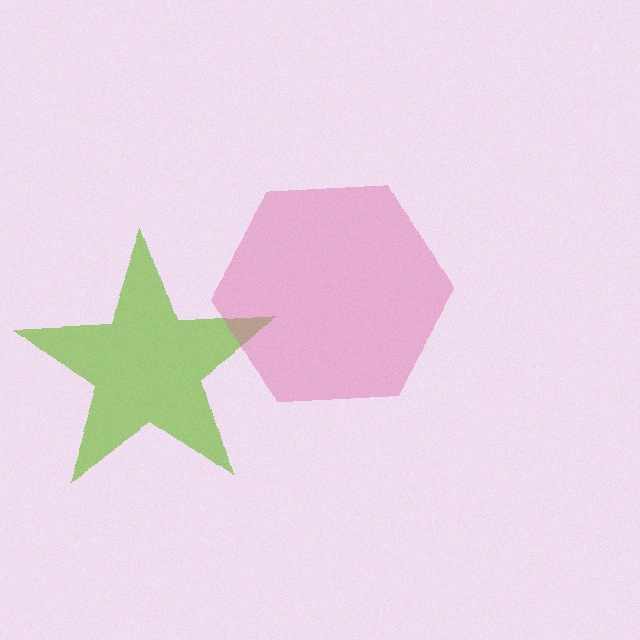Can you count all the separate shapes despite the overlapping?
Yes, there are 2 separate shapes.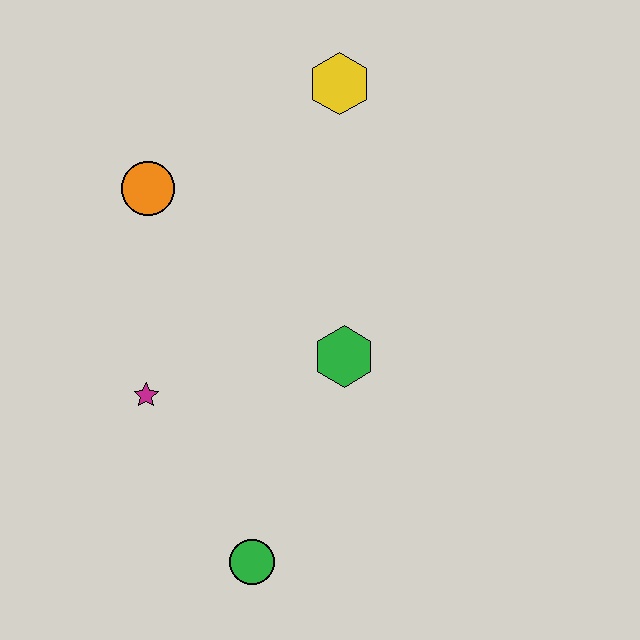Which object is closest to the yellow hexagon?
The orange circle is closest to the yellow hexagon.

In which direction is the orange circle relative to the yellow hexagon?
The orange circle is to the left of the yellow hexagon.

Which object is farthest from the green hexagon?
The yellow hexagon is farthest from the green hexagon.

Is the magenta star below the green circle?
No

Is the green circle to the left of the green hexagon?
Yes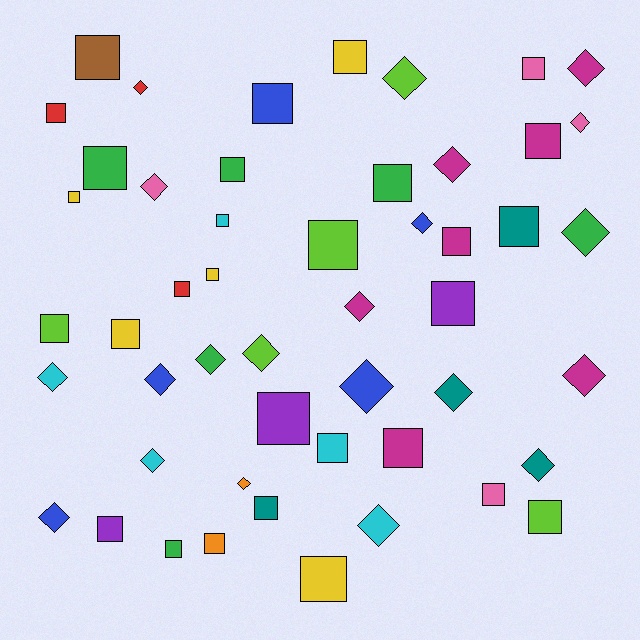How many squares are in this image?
There are 29 squares.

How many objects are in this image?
There are 50 objects.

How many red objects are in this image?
There are 3 red objects.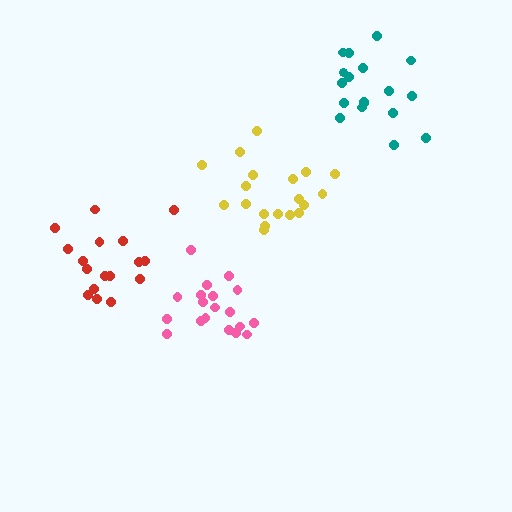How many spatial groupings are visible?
There are 4 spatial groupings.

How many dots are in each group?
Group 1: 18 dots, Group 2: 19 dots, Group 3: 19 dots, Group 4: 17 dots (73 total).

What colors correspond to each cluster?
The clusters are colored: teal, pink, yellow, red.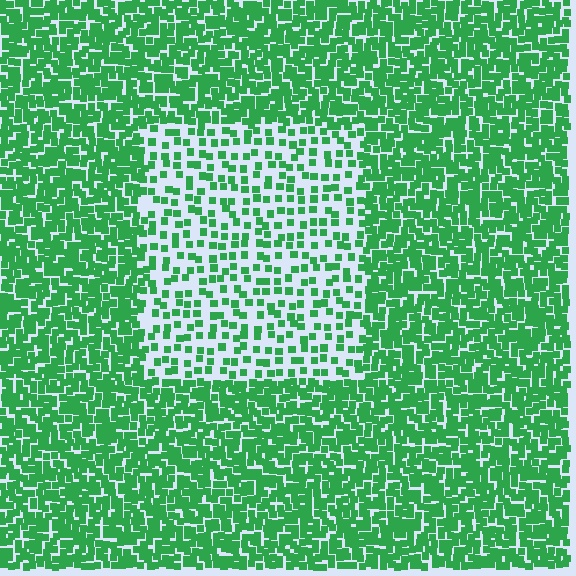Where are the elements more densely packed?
The elements are more densely packed outside the rectangle boundary.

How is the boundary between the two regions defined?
The boundary is defined by a change in element density (approximately 2.5x ratio). All elements are the same color, size, and shape.